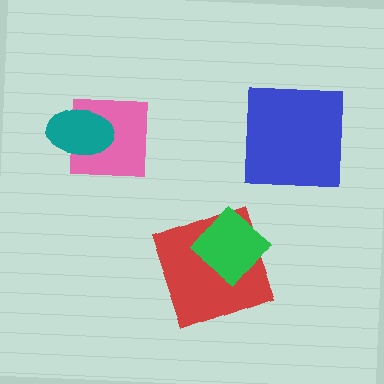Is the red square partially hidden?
Yes, it is partially covered by another shape.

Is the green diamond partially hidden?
No, no other shape covers it.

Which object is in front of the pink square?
The teal ellipse is in front of the pink square.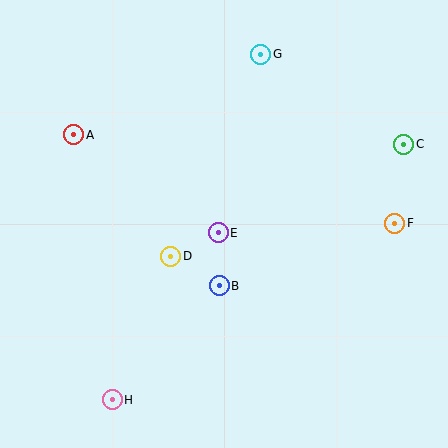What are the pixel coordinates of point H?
Point H is at (112, 400).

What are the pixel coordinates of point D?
Point D is at (171, 256).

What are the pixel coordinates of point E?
Point E is at (218, 233).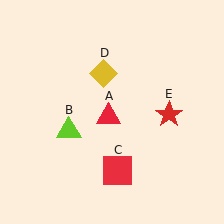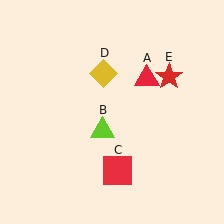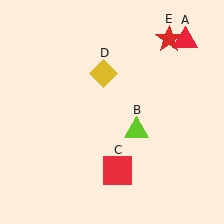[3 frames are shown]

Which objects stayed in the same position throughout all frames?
Red square (object C) and yellow diamond (object D) remained stationary.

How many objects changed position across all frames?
3 objects changed position: red triangle (object A), lime triangle (object B), red star (object E).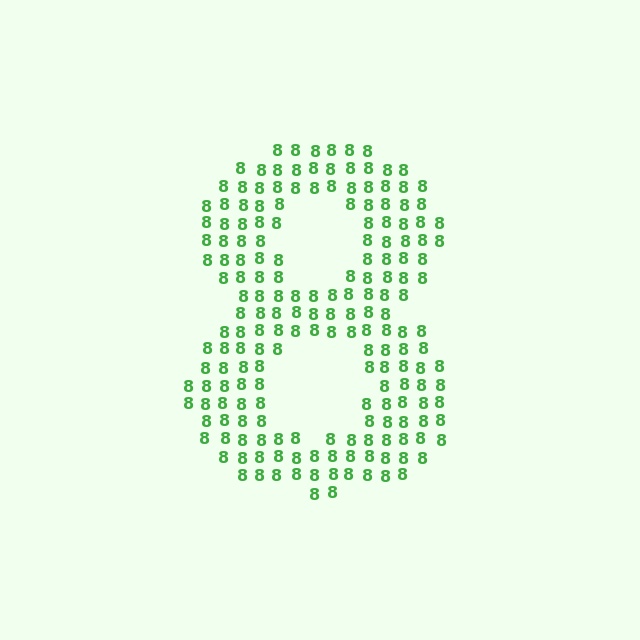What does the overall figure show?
The overall figure shows the digit 8.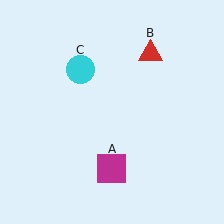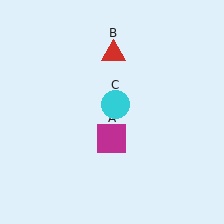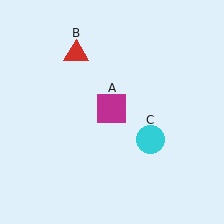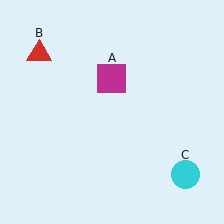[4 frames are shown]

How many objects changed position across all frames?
3 objects changed position: magenta square (object A), red triangle (object B), cyan circle (object C).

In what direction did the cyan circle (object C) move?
The cyan circle (object C) moved down and to the right.